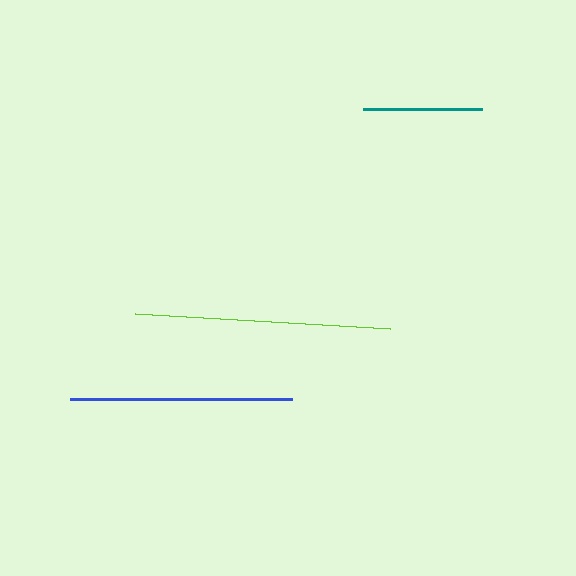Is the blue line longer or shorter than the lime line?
The lime line is longer than the blue line.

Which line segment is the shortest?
The teal line is the shortest at approximately 119 pixels.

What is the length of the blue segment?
The blue segment is approximately 222 pixels long.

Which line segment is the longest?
The lime line is the longest at approximately 256 pixels.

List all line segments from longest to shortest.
From longest to shortest: lime, blue, teal.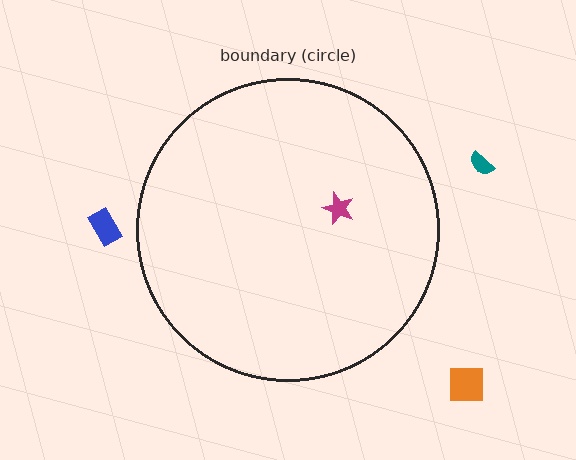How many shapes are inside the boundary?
1 inside, 3 outside.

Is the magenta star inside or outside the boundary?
Inside.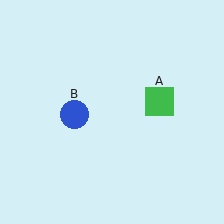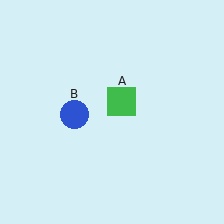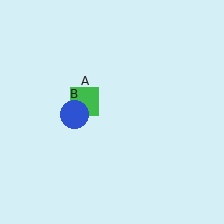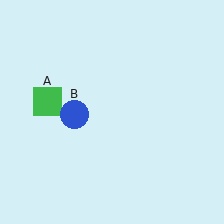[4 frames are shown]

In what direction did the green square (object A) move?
The green square (object A) moved left.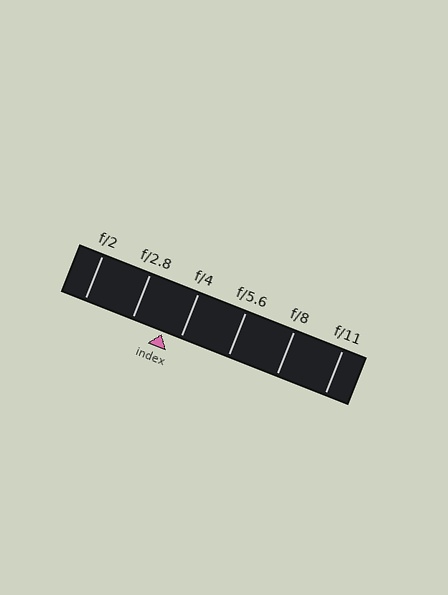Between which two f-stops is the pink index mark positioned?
The index mark is between f/2.8 and f/4.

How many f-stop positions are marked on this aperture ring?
There are 6 f-stop positions marked.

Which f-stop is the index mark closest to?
The index mark is closest to f/4.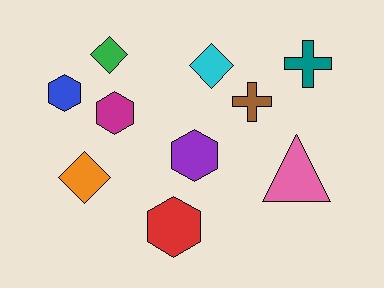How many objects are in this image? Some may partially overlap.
There are 10 objects.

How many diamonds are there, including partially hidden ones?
There are 3 diamonds.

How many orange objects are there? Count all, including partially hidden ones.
There is 1 orange object.